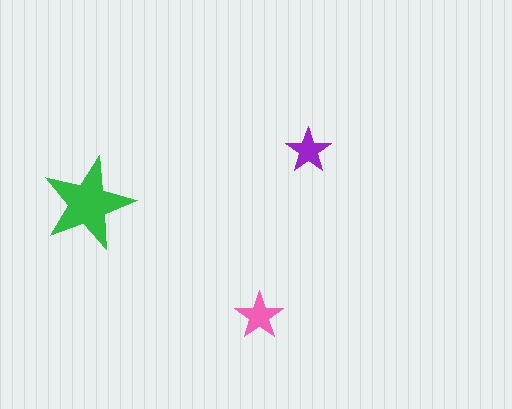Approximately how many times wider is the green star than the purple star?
About 2 times wider.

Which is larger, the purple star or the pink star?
The pink one.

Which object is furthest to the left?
The green star is leftmost.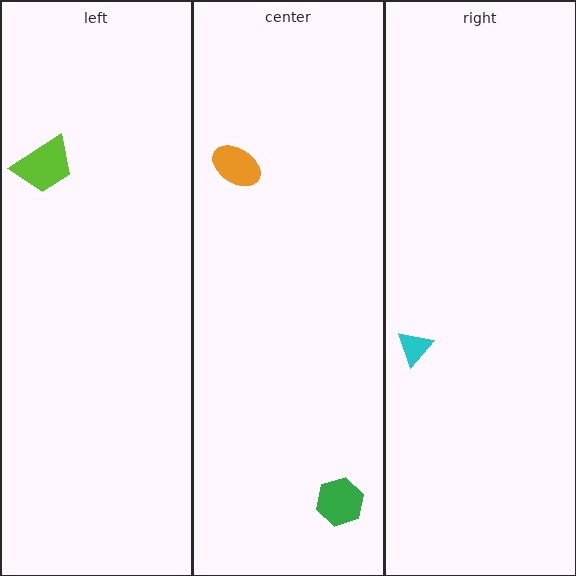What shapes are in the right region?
The cyan triangle.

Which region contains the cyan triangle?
The right region.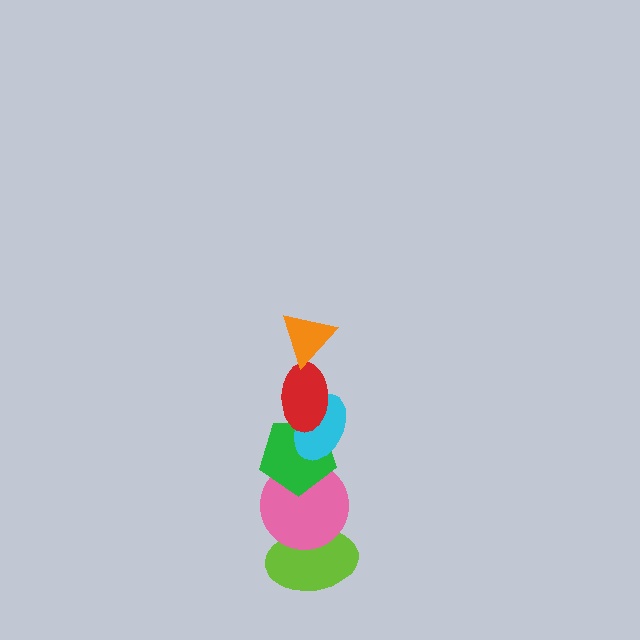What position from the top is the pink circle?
The pink circle is 5th from the top.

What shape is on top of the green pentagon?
The cyan ellipse is on top of the green pentagon.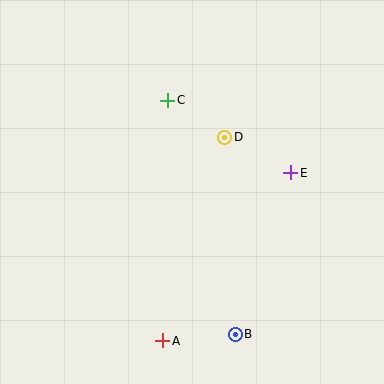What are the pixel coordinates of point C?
Point C is at (168, 100).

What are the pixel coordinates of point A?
Point A is at (163, 341).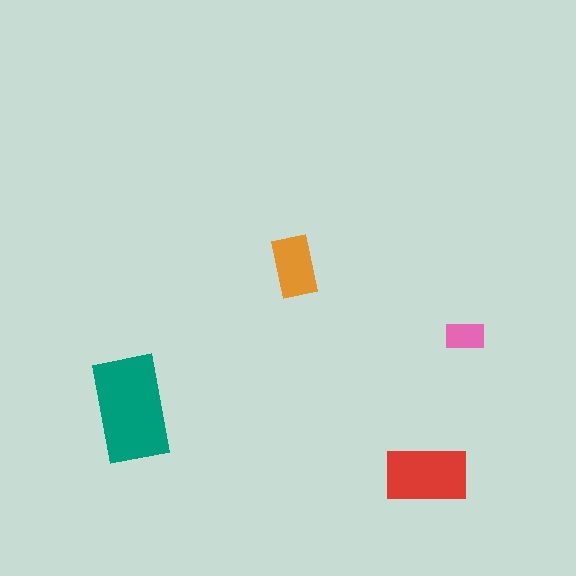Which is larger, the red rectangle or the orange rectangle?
The red one.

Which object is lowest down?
The red rectangle is bottommost.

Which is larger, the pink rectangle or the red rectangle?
The red one.